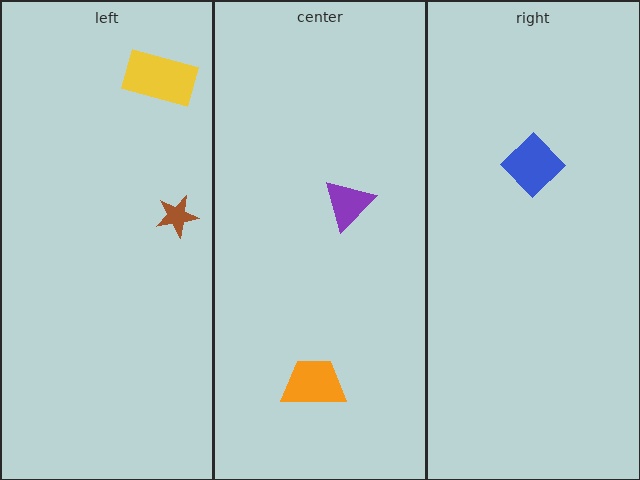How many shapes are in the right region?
1.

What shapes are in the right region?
The blue diamond.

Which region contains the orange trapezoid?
The center region.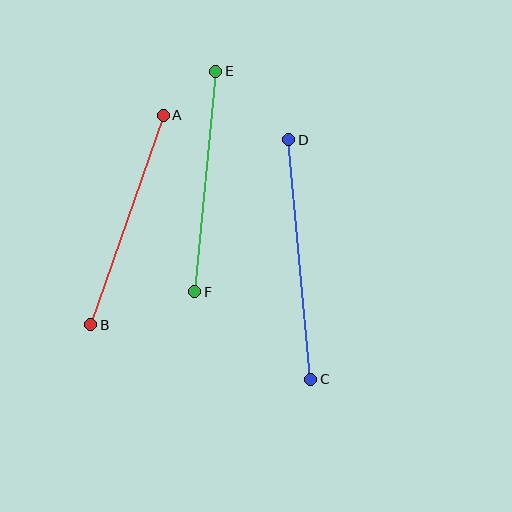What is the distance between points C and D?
The distance is approximately 240 pixels.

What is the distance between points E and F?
The distance is approximately 222 pixels.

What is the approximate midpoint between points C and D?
The midpoint is at approximately (300, 260) pixels.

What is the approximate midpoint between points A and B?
The midpoint is at approximately (127, 220) pixels.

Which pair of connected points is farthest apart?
Points C and D are farthest apart.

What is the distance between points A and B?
The distance is approximately 222 pixels.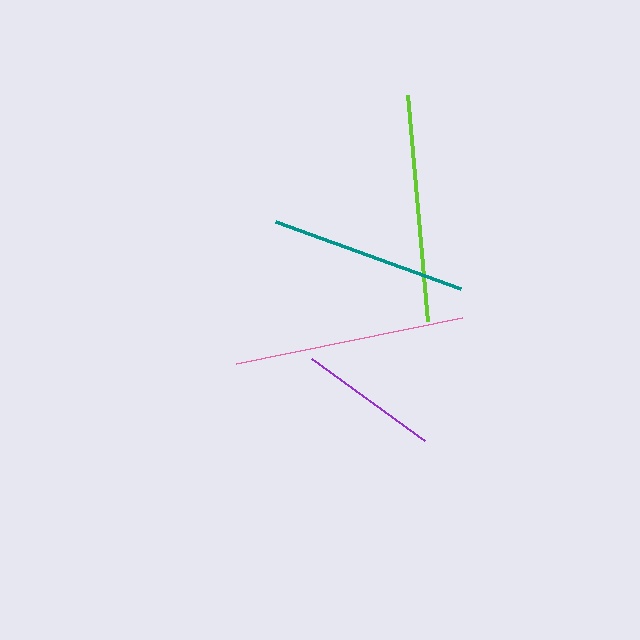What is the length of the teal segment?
The teal segment is approximately 197 pixels long.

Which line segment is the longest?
The pink line is the longest at approximately 231 pixels.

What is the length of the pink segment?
The pink segment is approximately 231 pixels long.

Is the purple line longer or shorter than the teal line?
The teal line is longer than the purple line.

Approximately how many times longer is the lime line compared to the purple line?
The lime line is approximately 1.6 times the length of the purple line.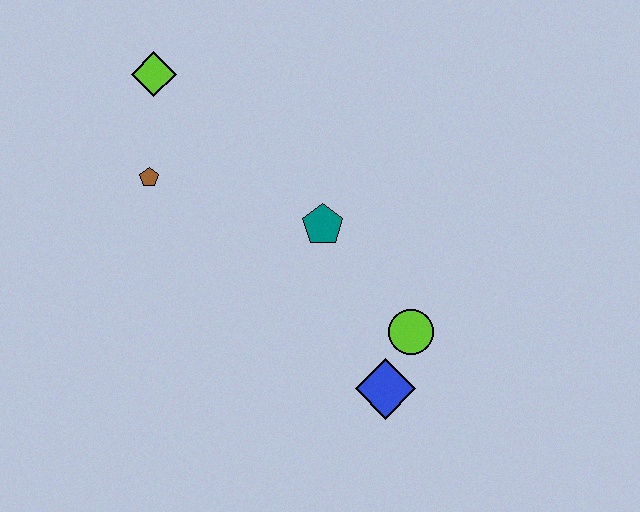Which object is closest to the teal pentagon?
The lime circle is closest to the teal pentagon.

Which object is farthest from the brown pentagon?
The blue diamond is farthest from the brown pentagon.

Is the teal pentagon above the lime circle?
Yes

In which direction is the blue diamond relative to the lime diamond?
The blue diamond is below the lime diamond.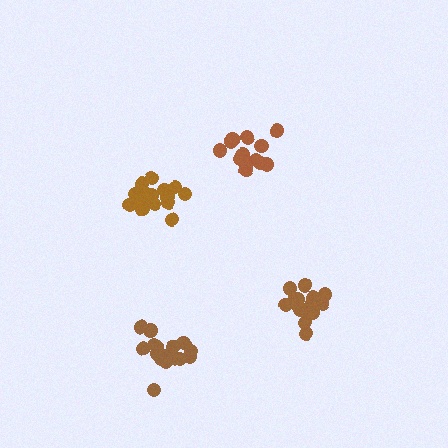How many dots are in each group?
Group 1: 17 dots, Group 2: 17 dots, Group 3: 17 dots, Group 4: 14 dots (65 total).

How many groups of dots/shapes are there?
There are 4 groups.